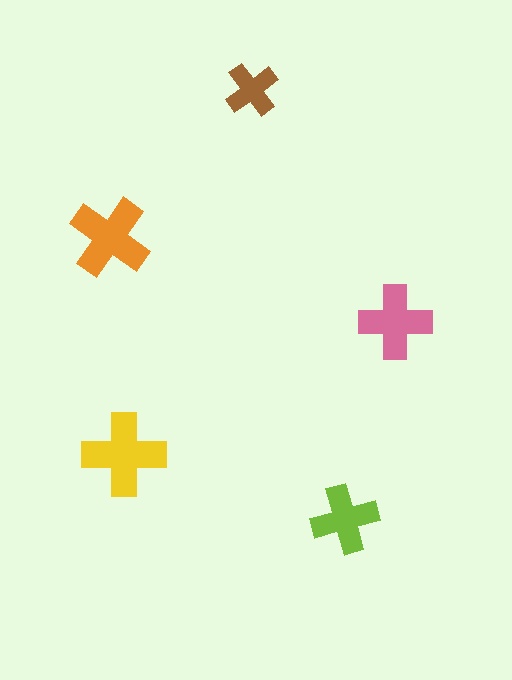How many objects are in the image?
There are 5 objects in the image.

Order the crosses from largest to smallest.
the yellow one, the orange one, the pink one, the lime one, the brown one.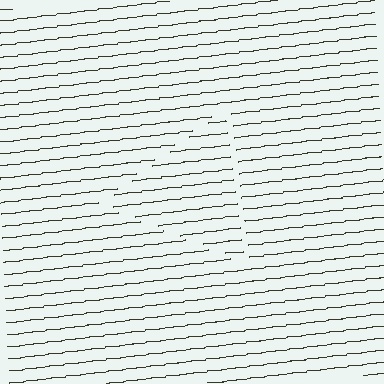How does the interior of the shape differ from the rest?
The interior of the shape contains the same grating, shifted by half a period — the contour is defined by the phase discontinuity where line-ends from the inner and outer gratings abut.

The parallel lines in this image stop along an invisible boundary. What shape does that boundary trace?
An illusory triangle. The interior of the shape contains the same grating, shifted by half a period — the contour is defined by the phase discontinuity where line-ends from the inner and outer gratings abut.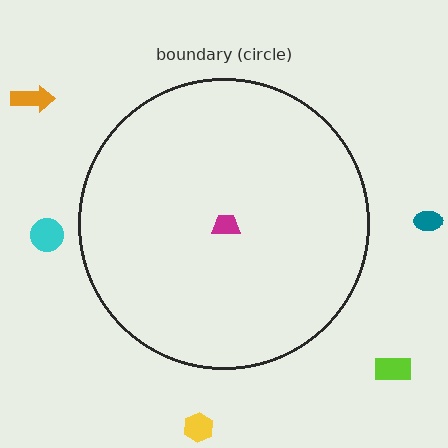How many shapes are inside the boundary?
1 inside, 5 outside.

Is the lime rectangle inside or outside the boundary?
Outside.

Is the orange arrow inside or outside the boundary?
Outside.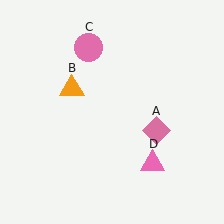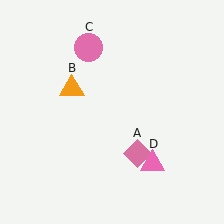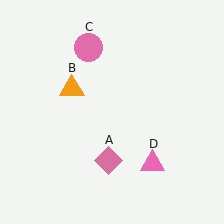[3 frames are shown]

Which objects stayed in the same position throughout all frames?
Orange triangle (object B) and pink circle (object C) and pink triangle (object D) remained stationary.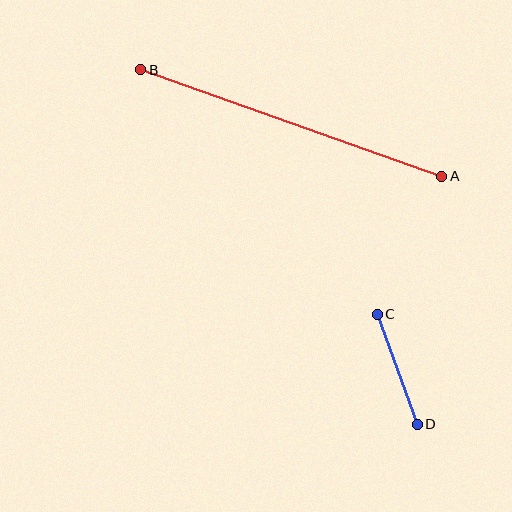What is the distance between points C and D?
The distance is approximately 117 pixels.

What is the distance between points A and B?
The distance is approximately 319 pixels.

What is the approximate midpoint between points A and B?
The midpoint is at approximately (291, 123) pixels.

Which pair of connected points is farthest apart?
Points A and B are farthest apart.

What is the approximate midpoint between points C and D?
The midpoint is at approximately (397, 369) pixels.